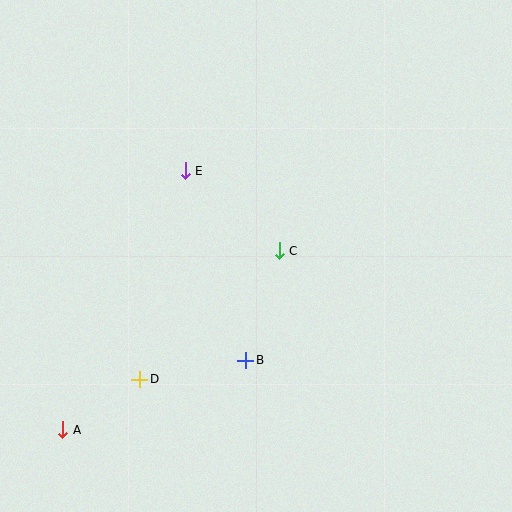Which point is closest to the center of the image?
Point C at (279, 251) is closest to the center.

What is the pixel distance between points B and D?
The distance between B and D is 108 pixels.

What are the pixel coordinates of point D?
Point D is at (140, 379).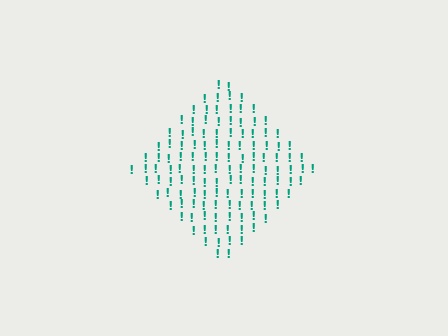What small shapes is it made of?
It is made of small exclamation marks.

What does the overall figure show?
The overall figure shows a diamond.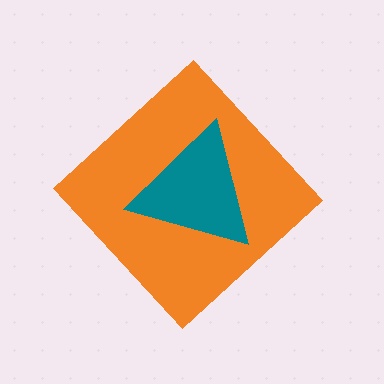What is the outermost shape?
The orange diamond.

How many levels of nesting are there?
2.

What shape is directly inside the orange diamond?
The teal triangle.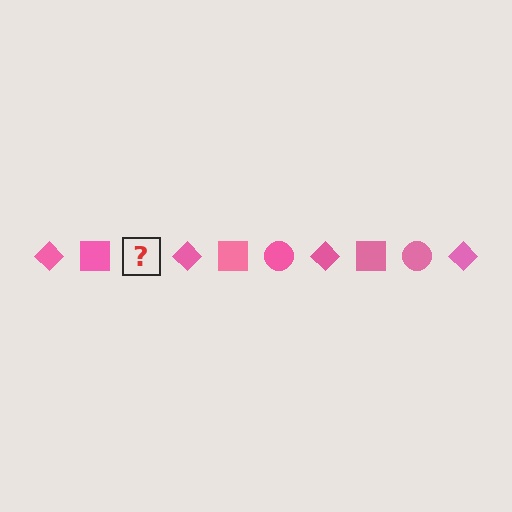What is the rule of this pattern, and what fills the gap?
The rule is that the pattern cycles through diamond, square, circle shapes in pink. The gap should be filled with a pink circle.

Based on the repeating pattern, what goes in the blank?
The blank should be a pink circle.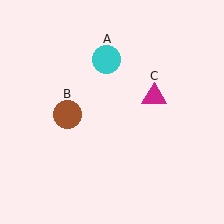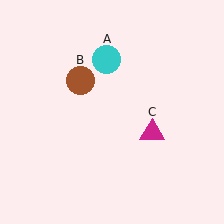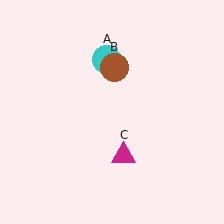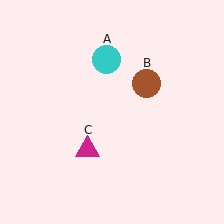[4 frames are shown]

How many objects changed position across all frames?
2 objects changed position: brown circle (object B), magenta triangle (object C).